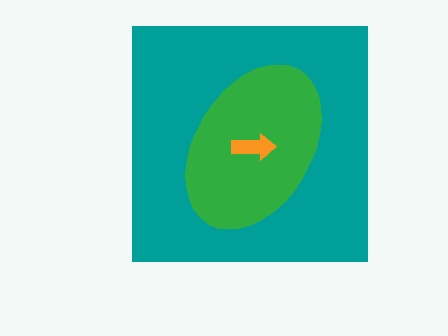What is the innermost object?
The orange arrow.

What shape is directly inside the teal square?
The green ellipse.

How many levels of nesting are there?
3.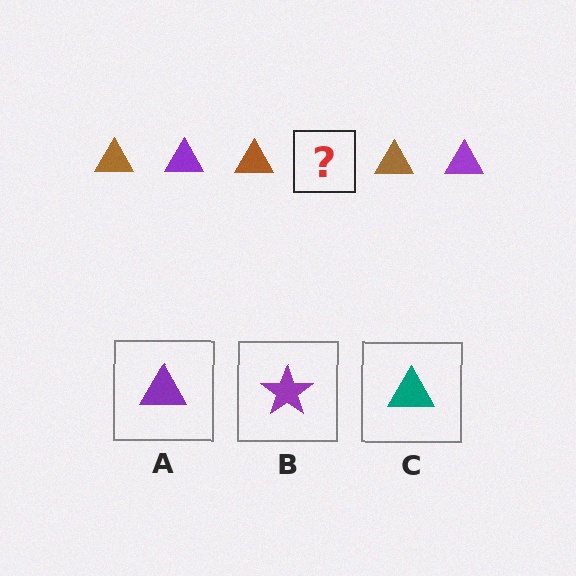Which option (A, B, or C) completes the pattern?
A.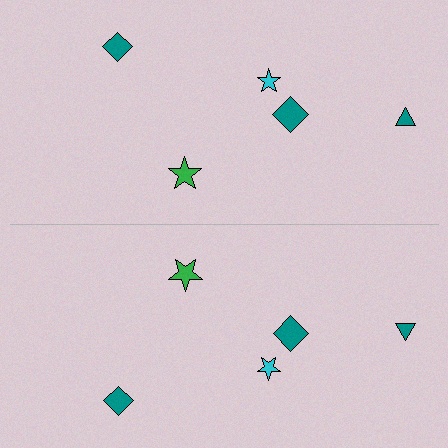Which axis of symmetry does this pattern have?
The pattern has a horizontal axis of symmetry running through the center of the image.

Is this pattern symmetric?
Yes, this pattern has bilateral (reflection) symmetry.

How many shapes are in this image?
There are 10 shapes in this image.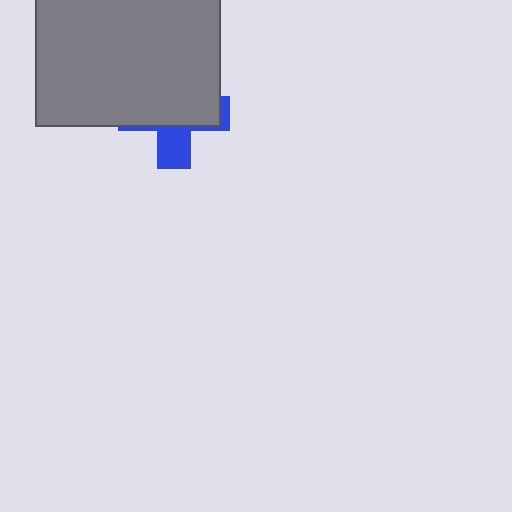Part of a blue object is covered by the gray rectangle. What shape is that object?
It is a cross.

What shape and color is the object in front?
The object in front is a gray rectangle.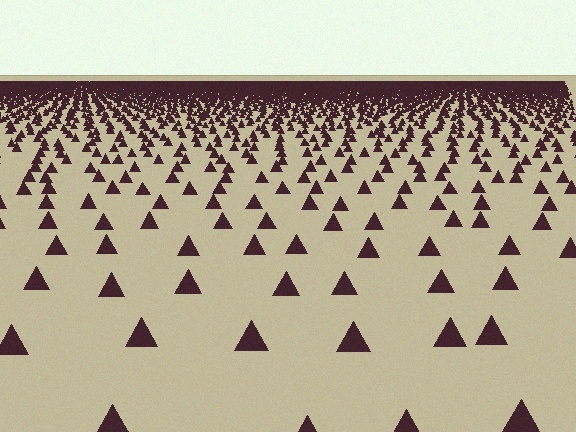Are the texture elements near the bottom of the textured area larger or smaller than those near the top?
Larger. Near the bottom, elements are closer to the viewer and appear at a bigger on-screen size.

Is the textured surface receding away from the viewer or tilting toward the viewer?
The surface is receding away from the viewer. Texture elements get smaller and denser toward the top.